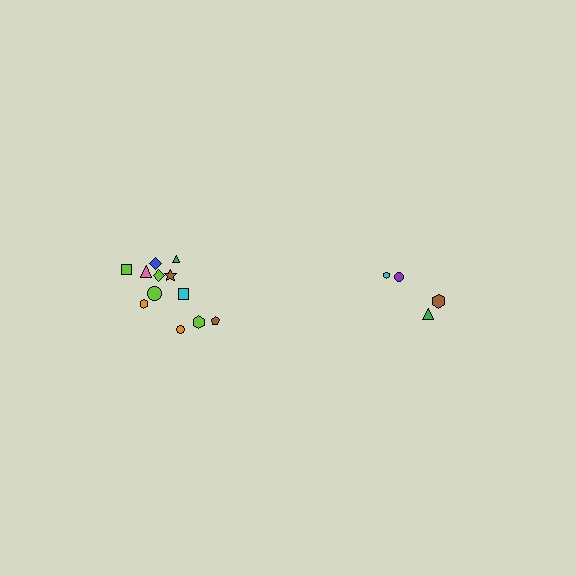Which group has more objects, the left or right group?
The left group.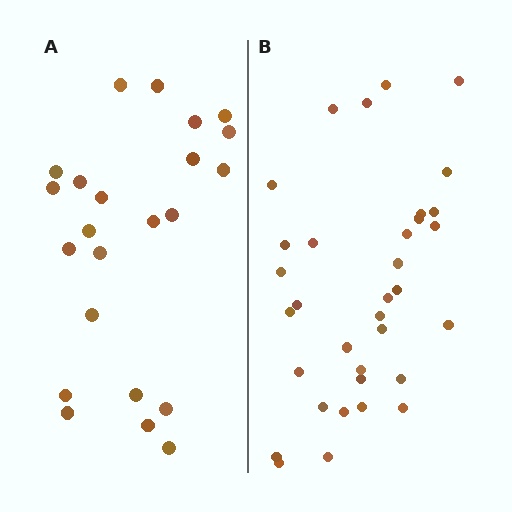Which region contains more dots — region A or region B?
Region B (the right region) has more dots.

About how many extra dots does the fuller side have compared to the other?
Region B has roughly 12 or so more dots than region A.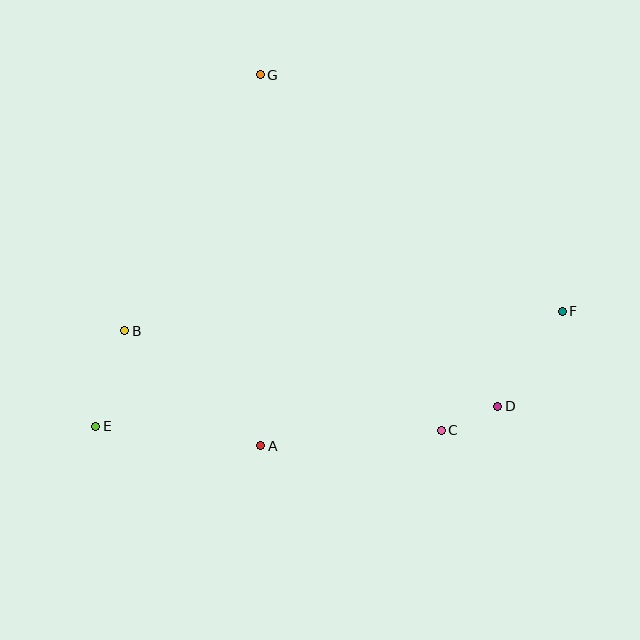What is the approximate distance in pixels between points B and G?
The distance between B and G is approximately 290 pixels.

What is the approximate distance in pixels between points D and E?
The distance between D and E is approximately 403 pixels.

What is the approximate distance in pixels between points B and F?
The distance between B and F is approximately 438 pixels.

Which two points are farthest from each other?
Points E and F are farthest from each other.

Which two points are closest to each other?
Points C and D are closest to each other.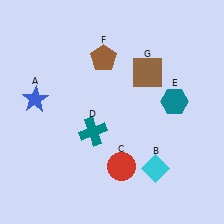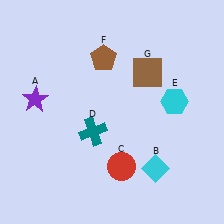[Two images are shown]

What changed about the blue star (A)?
In Image 1, A is blue. In Image 2, it changed to purple.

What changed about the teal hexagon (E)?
In Image 1, E is teal. In Image 2, it changed to cyan.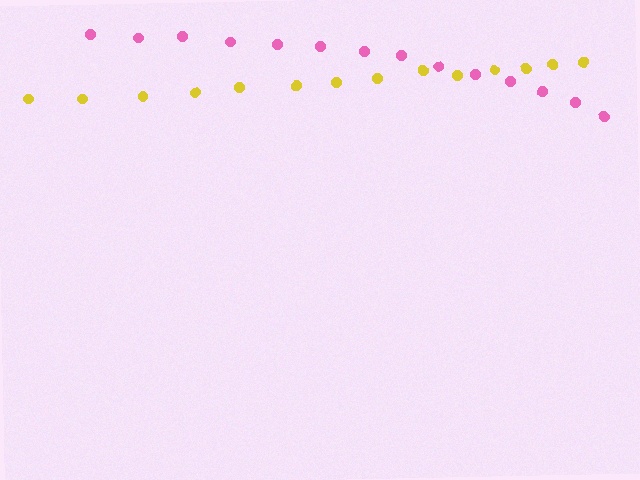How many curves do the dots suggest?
There are 2 distinct paths.